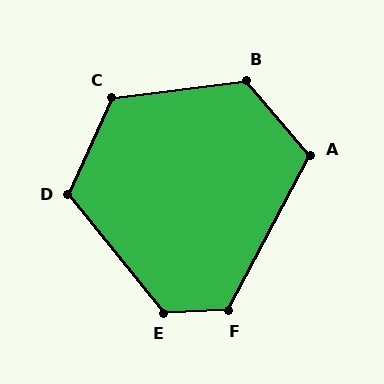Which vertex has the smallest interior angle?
A, at approximately 112 degrees.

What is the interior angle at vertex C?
Approximately 121 degrees (obtuse).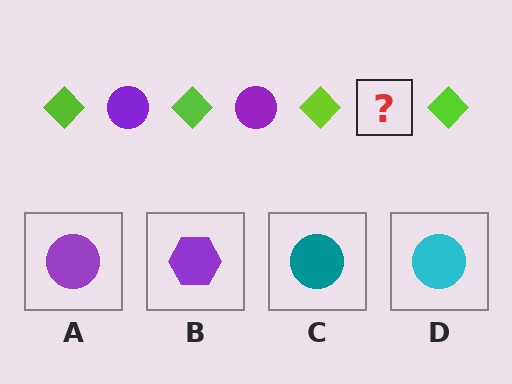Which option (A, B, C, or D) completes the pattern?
A.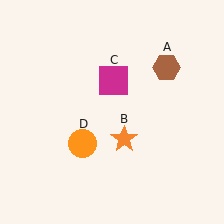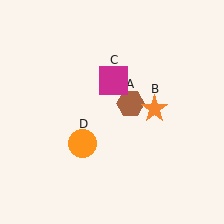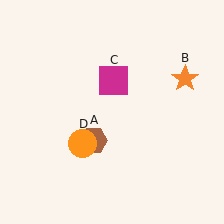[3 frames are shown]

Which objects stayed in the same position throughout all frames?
Magenta square (object C) and orange circle (object D) remained stationary.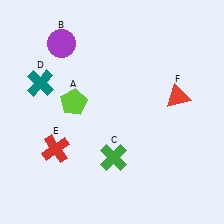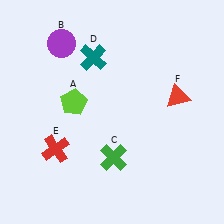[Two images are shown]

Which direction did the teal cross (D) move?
The teal cross (D) moved right.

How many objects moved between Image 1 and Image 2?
1 object moved between the two images.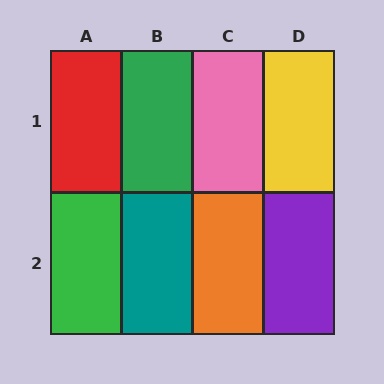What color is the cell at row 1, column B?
Green.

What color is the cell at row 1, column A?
Red.